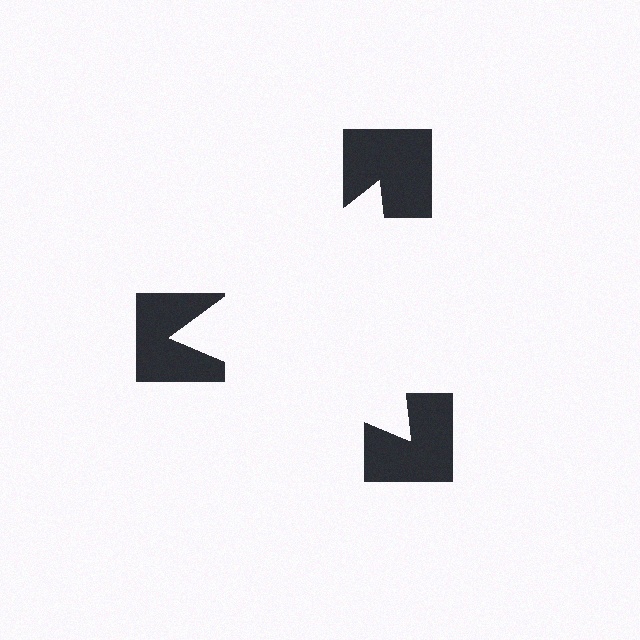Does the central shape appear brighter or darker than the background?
It typically appears slightly brighter than the background, even though no actual brightness change is drawn.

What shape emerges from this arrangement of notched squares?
An illusory triangle — its edges are inferred from the aligned wedge cuts in the notched squares, not physically drawn.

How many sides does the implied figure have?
3 sides.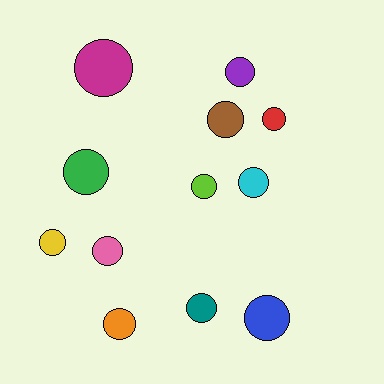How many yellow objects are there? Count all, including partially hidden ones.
There is 1 yellow object.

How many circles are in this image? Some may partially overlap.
There are 12 circles.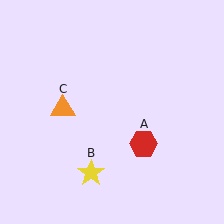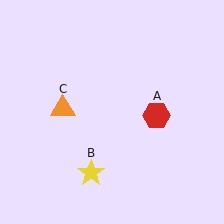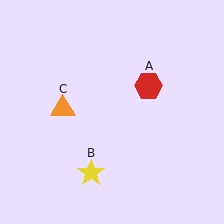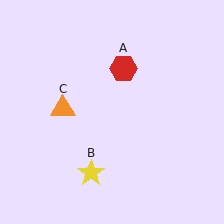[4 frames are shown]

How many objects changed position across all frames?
1 object changed position: red hexagon (object A).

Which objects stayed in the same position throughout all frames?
Yellow star (object B) and orange triangle (object C) remained stationary.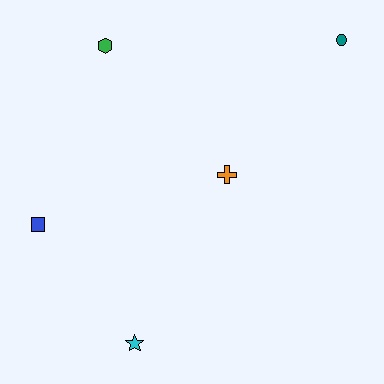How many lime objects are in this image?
There are no lime objects.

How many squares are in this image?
There is 1 square.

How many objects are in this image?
There are 5 objects.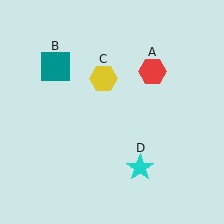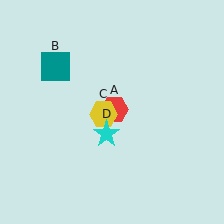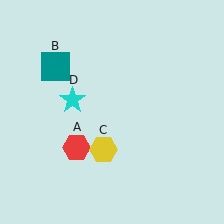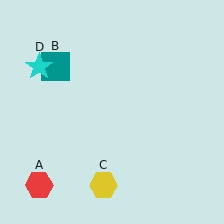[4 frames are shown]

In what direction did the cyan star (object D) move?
The cyan star (object D) moved up and to the left.